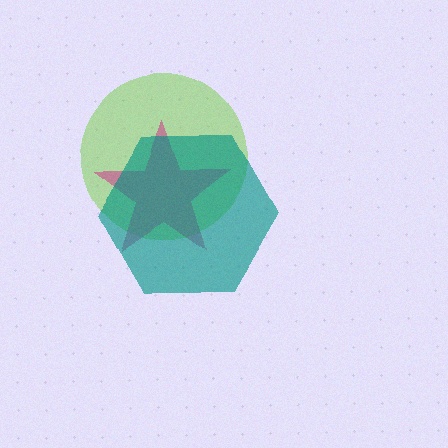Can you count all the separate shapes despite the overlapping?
Yes, there are 3 separate shapes.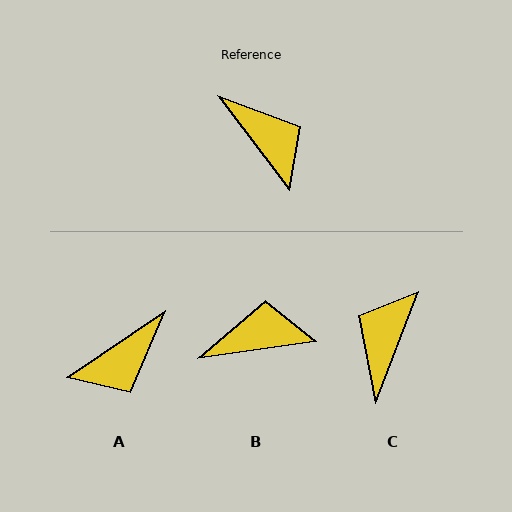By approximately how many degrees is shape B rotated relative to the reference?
Approximately 60 degrees counter-clockwise.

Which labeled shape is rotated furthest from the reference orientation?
C, about 121 degrees away.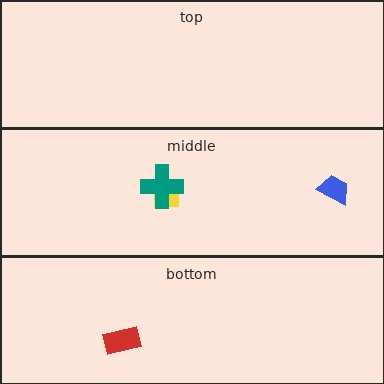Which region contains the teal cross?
The middle region.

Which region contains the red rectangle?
The bottom region.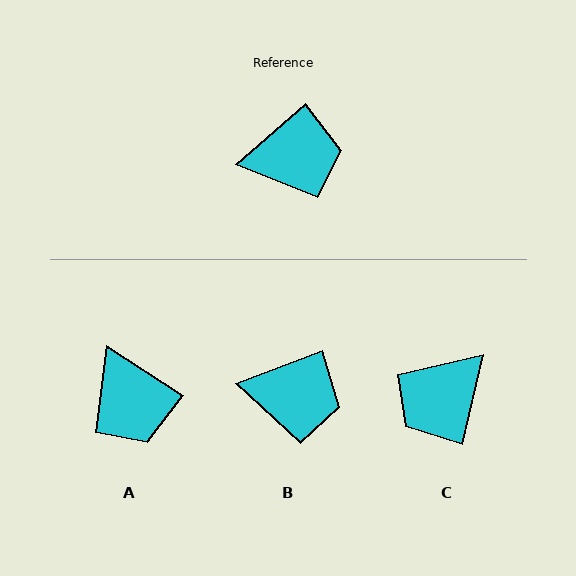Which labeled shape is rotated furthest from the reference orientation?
C, about 144 degrees away.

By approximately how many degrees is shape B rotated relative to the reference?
Approximately 21 degrees clockwise.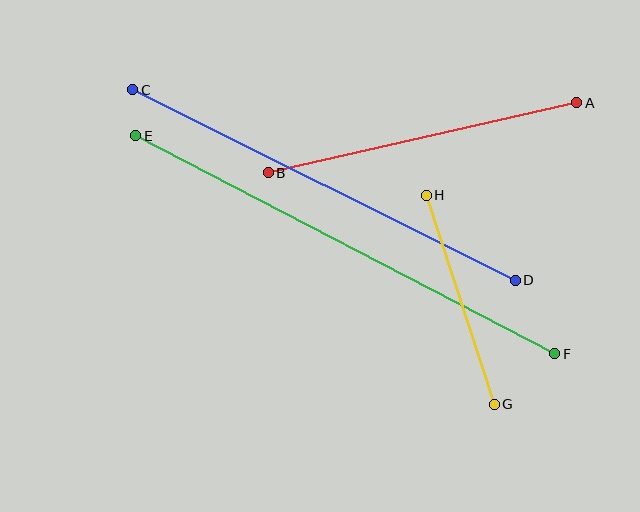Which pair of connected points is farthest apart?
Points E and F are farthest apart.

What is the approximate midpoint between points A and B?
The midpoint is at approximately (423, 138) pixels.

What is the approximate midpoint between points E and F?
The midpoint is at approximately (345, 245) pixels.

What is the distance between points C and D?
The distance is approximately 427 pixels.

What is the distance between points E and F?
The distance is approximately 472 pixels.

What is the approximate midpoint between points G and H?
The midpoint is at approximately (460, 300) pixels.